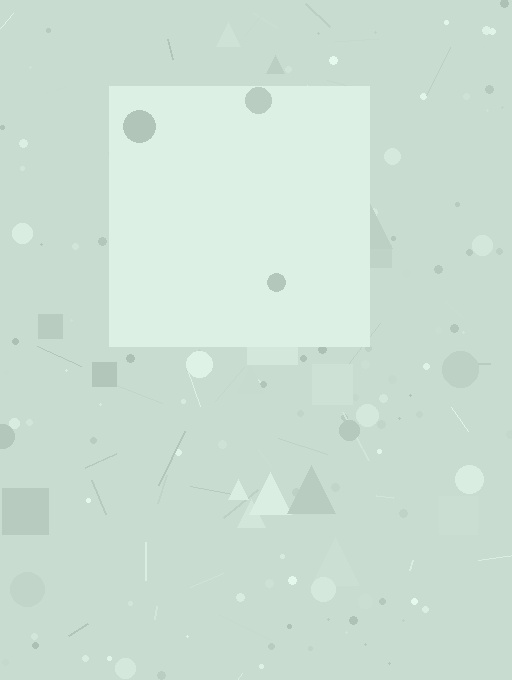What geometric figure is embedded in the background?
A square is embedded in the background.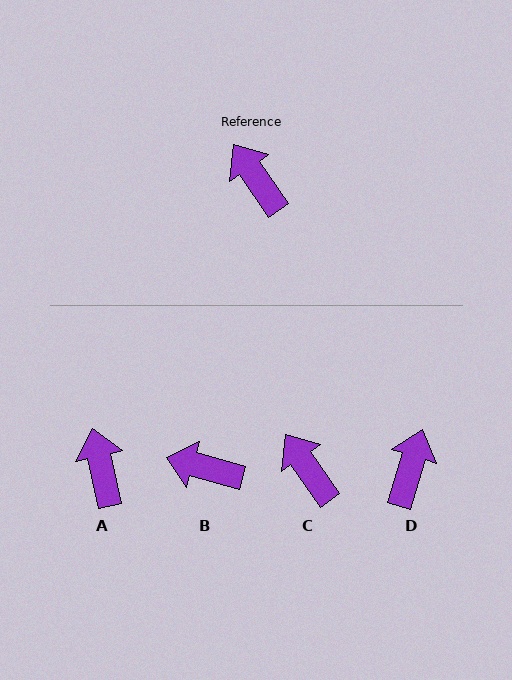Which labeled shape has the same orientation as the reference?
C.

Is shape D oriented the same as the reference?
No, it is off by about 51 degrees.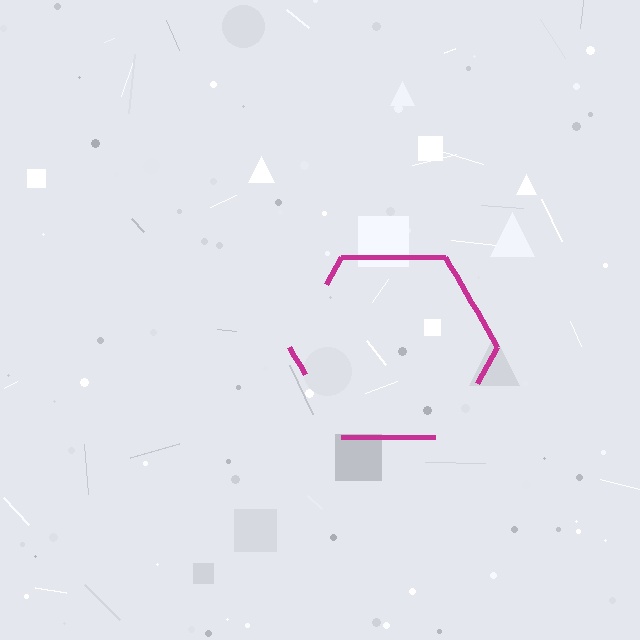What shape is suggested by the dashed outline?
The dashed outline suggests a hexagon.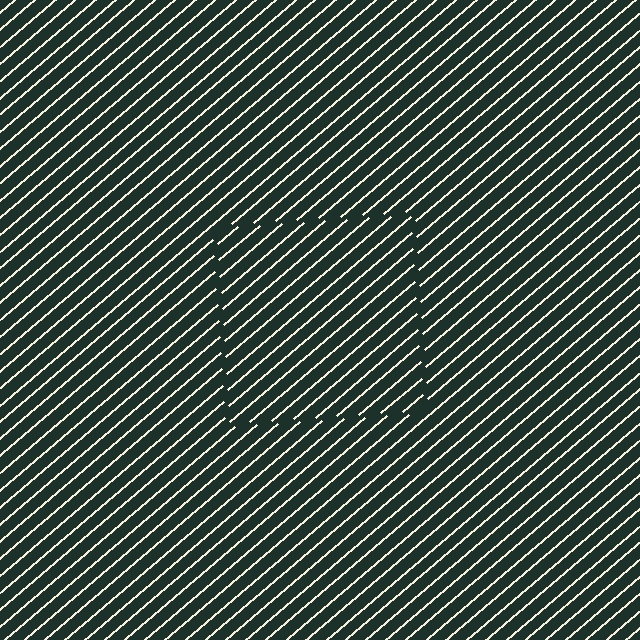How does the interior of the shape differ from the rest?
The interior of the shape contains the same grating, shifted by half a period — the contour is defined by the phase discontinuity where line-ends from the inner and outer gratings abut.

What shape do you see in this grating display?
An illusory square. The interior of the shape contains the same grating, shifted by half a period — the contour is defined by the phase discontinuity where line-ends from the inner and outer gratings abut.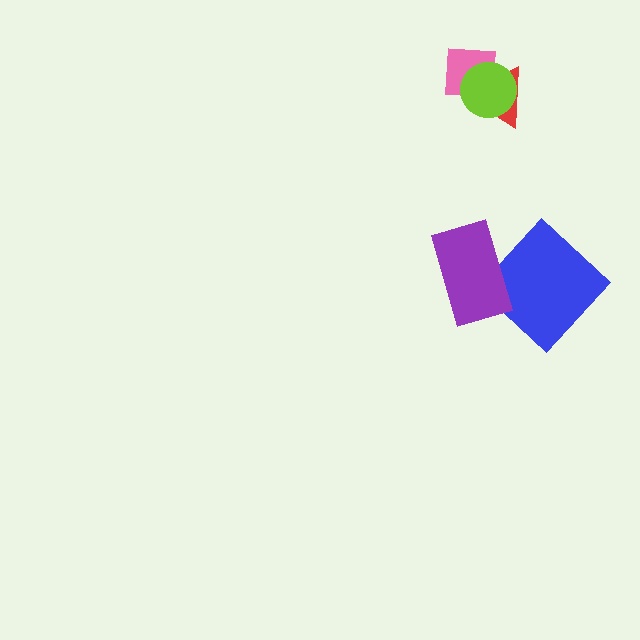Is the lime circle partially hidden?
No, no other shape covers it.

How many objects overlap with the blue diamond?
1 object overlaps with the blue diamond.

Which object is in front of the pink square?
The lime circle is in front of the pink square.